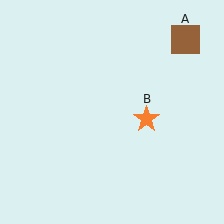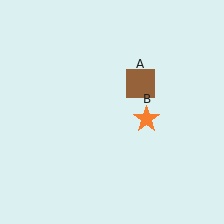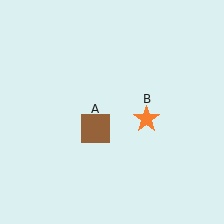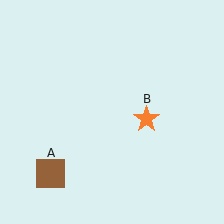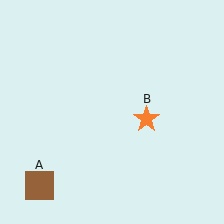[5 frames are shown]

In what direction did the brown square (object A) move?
The brown square (object A) moved down and to the left.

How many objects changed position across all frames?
1 object changed position: brown square (object A).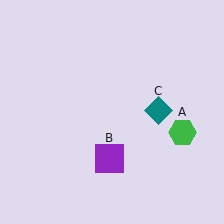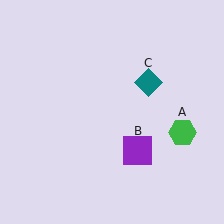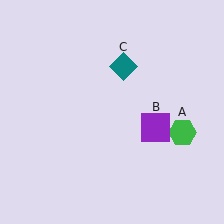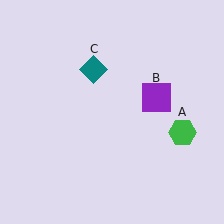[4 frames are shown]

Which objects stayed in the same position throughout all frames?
Green hexagon (object A) remained stationary.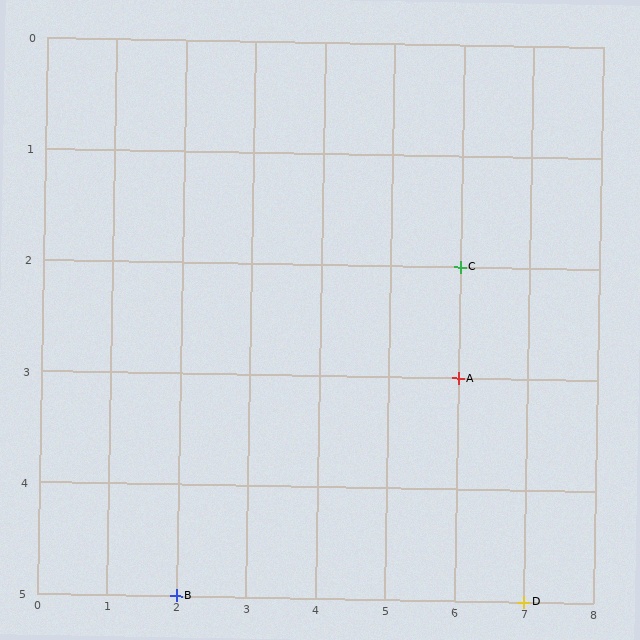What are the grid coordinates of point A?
Point A is at grid coordinates (6, 3).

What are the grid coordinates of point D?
Point D is at grid coordinates (7, 5).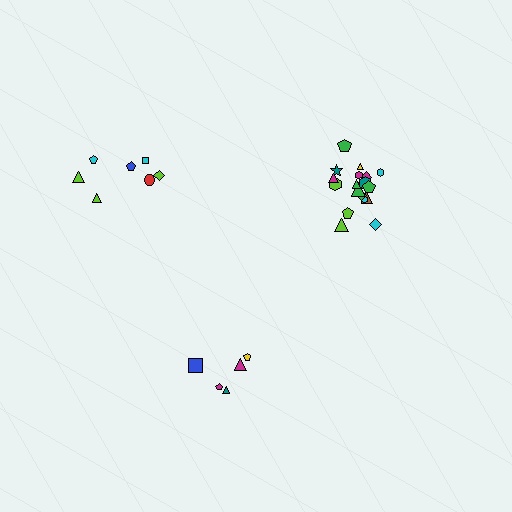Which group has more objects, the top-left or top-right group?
The top-right group.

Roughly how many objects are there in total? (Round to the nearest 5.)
Roughly 30 objects in total.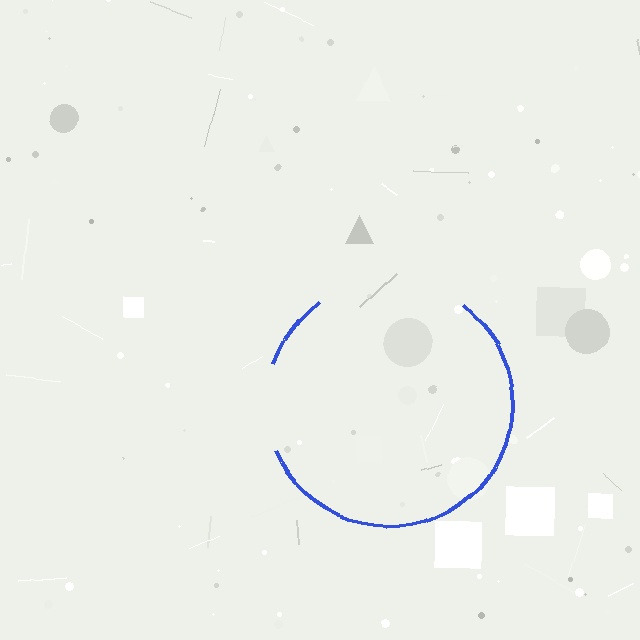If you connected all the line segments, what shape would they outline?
They would outline a circle.